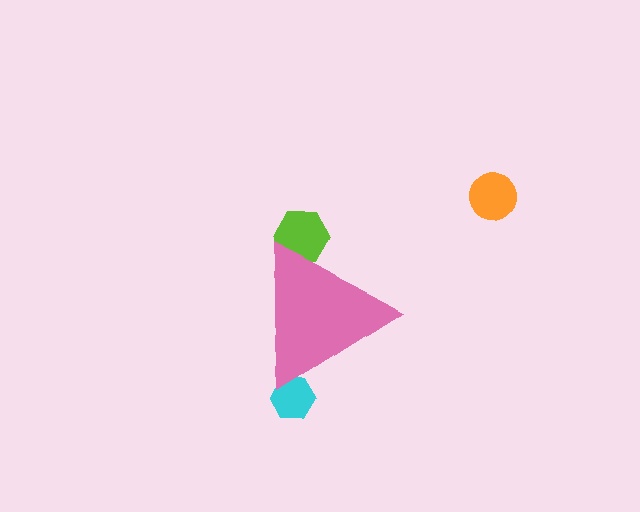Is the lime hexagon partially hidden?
Yes, the lime hexagon is partially hidden behind the pink triangle.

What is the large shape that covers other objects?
A pink triangle.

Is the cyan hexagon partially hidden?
Yes, the cyan hexagon is partially hidden behind the pink triangle.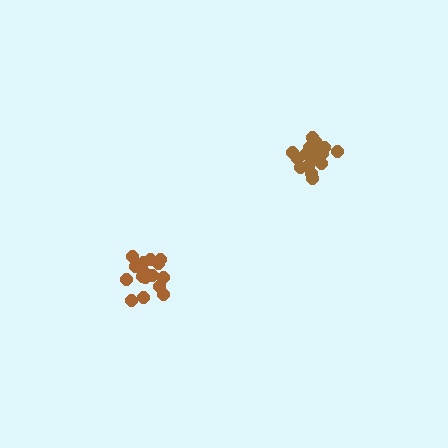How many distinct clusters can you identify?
There are 2 distinct clusters.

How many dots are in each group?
Group 1: 17 dots, Group 2: 17 dots (34 total).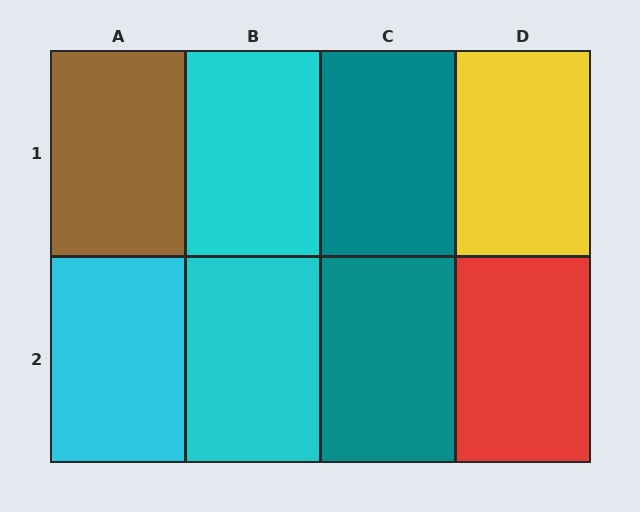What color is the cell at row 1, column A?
Brown.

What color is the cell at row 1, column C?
Teal.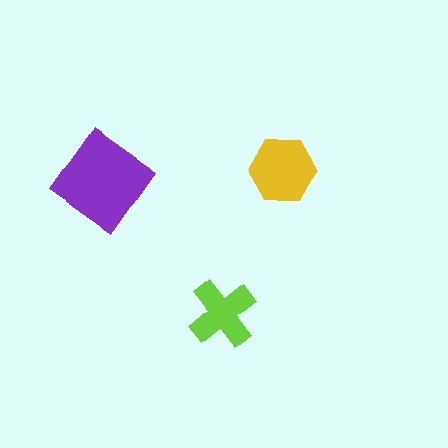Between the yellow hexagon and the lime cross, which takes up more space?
The yellow hexagon.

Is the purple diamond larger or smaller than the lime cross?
Larger.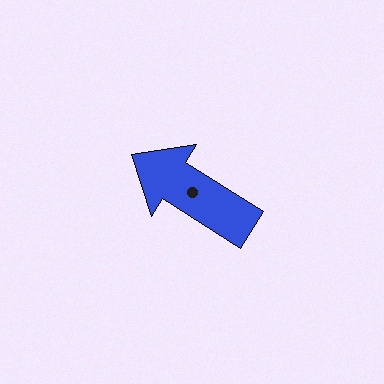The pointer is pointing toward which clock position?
Roughly 10 o'clock.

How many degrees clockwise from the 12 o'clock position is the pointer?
Approximately 302 degrees.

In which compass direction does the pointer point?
Northwest.